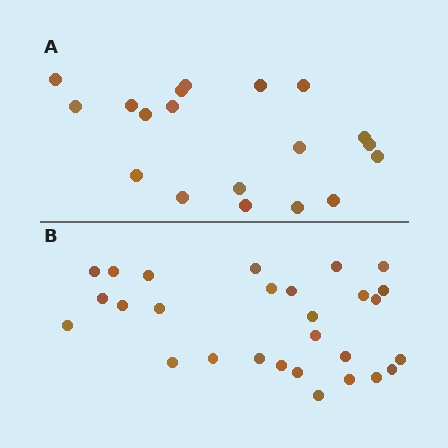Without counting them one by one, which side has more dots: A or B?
Region B (the bottom region) has more dots.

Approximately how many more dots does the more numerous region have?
Region B has roughly 8 or so more dots than region A.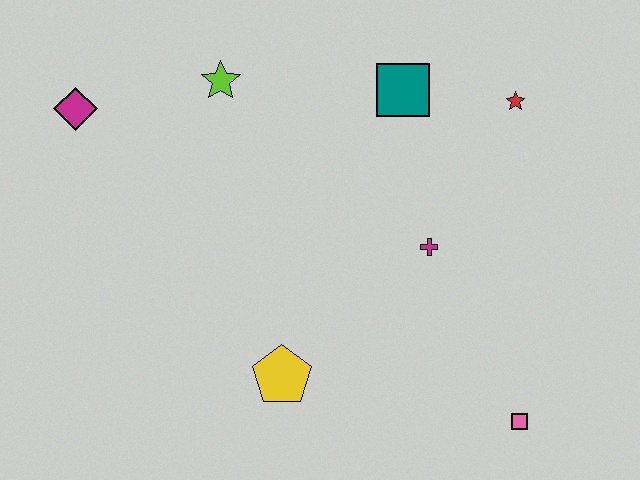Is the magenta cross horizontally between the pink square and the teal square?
Yes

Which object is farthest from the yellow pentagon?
The red star is farthest from the yellow pentagon.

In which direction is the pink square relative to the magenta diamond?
The pink square is to the right of the magenta diamond.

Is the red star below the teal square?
Yes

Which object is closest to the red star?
The teal square is closest to the red star.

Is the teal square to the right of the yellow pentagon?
Yes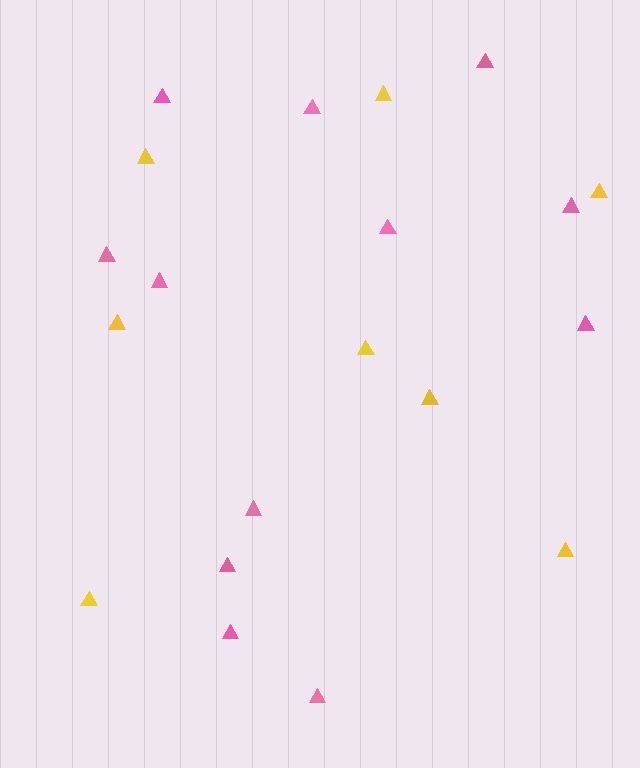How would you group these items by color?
There are 2 groups: one group of pink triangles (12) and one group of yellow triangles (8).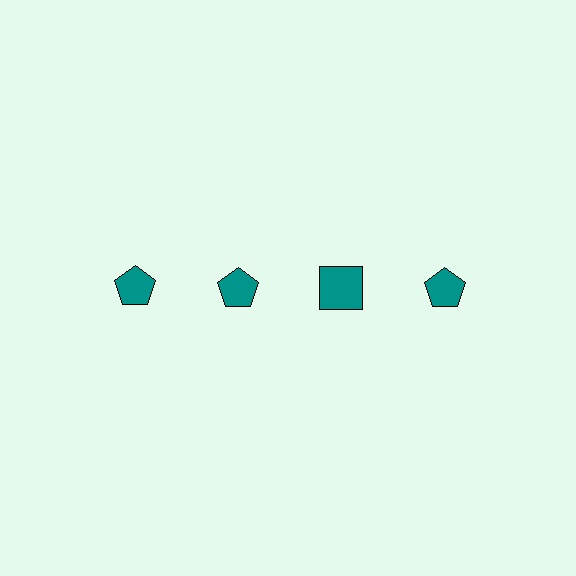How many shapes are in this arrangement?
There are 4 shapes arranged in a grid pattern.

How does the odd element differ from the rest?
It has a different shape: square instead of pentagon.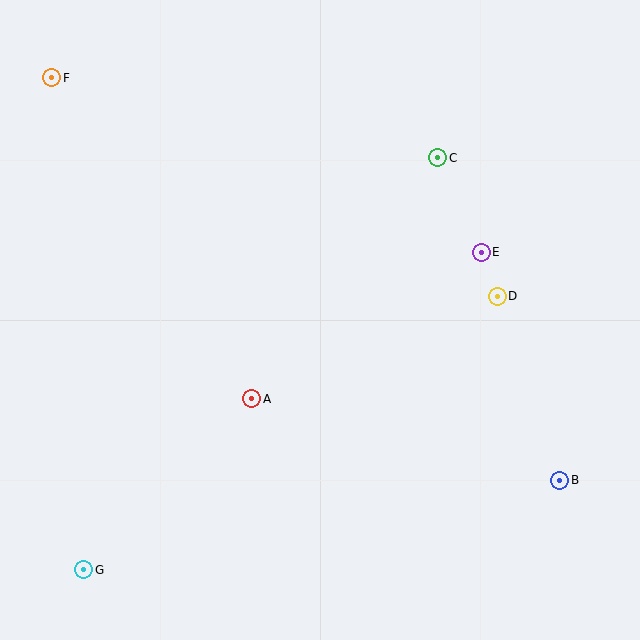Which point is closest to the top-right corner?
Point C is closest to the top-right corner.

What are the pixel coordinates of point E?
Point E is at (481, 252).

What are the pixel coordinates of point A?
Point A is at (252, 399).